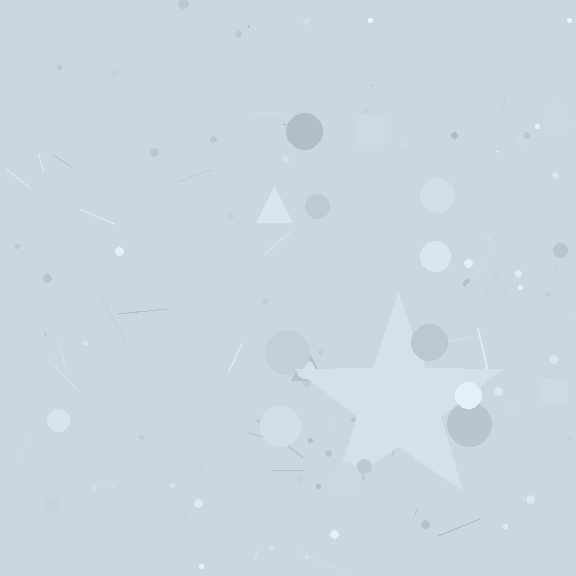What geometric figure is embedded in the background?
A star is embedded in the background.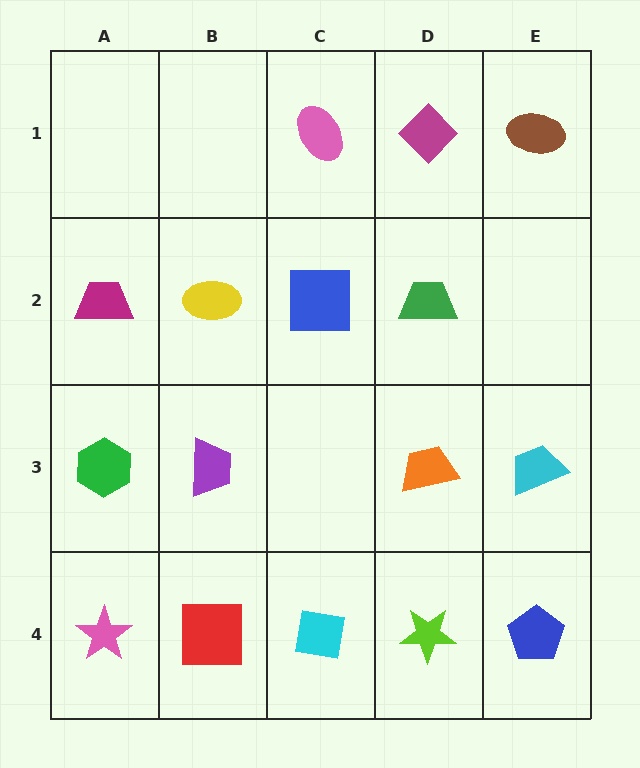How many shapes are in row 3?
4 shapes.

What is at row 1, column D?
A magenta diamond.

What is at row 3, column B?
A purple trapezoid.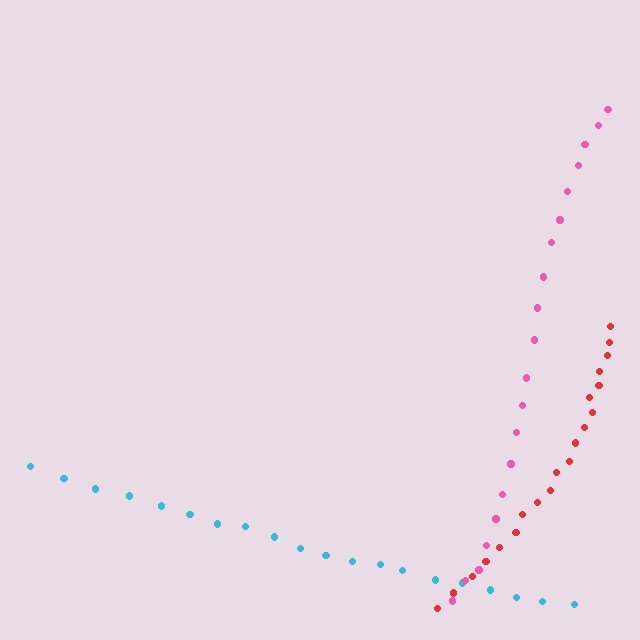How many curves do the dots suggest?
There are 3 distinct paths.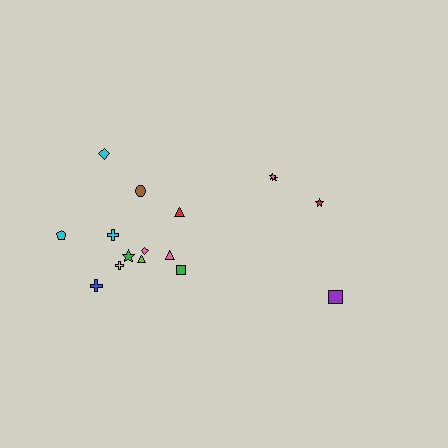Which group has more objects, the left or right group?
The left group.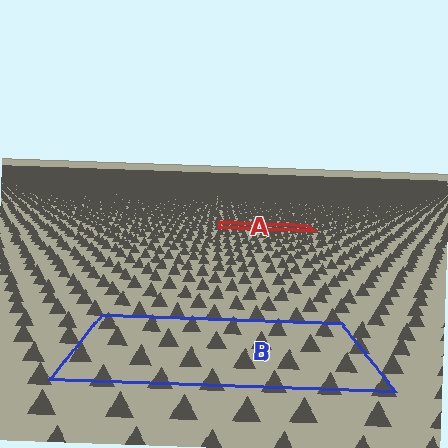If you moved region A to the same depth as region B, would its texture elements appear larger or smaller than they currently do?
They would appear larger. At a closer depth, the same texture elements are projected at a bigger on-screen size.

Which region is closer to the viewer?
Region B is closer. The texture elements there are larger and more spread out.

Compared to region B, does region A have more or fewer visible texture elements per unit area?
Region A has more texture elements per unit area — they are packed more densely because it is farther away.